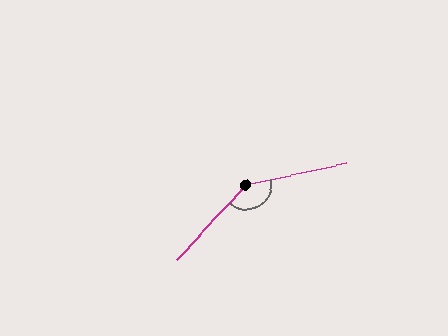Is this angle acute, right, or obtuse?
It is obtuse.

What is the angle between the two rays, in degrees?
Approximately 145 degrees.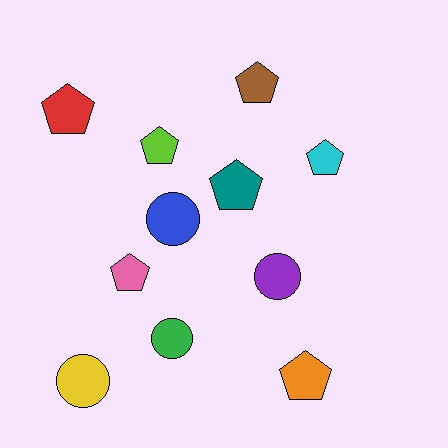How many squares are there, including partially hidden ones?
There are no squares.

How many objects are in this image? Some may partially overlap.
There are 11 objects.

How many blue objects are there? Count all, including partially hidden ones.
There is 1 blue object.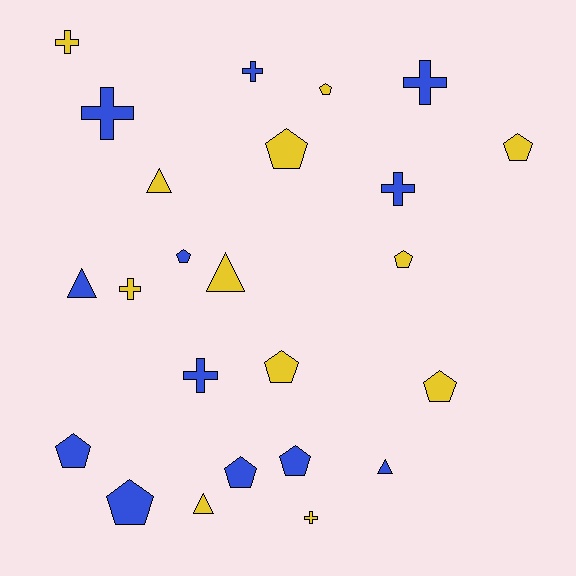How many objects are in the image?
There are 24 objects.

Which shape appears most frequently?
Pentagon, with 11 objects.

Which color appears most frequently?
Yellow, with 12 objects.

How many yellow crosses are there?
There are 3 yellow crosses.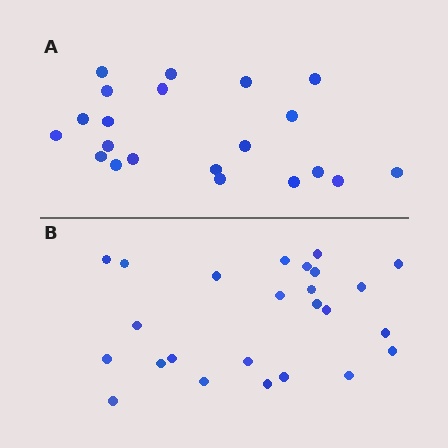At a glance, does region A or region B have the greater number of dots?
Region B (the bottom region) has more dots.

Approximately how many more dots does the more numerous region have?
Region B has about 4 more dots than region A.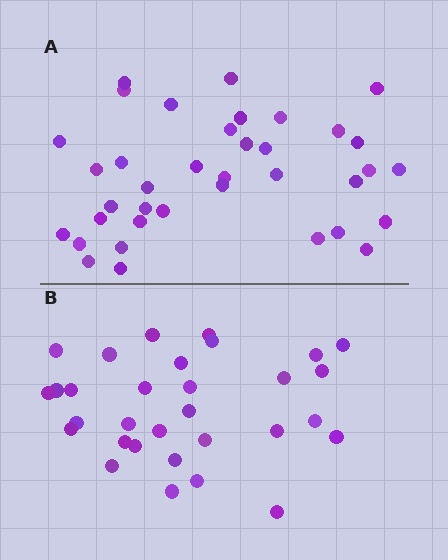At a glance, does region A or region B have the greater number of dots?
Region A (the top region) has more dots.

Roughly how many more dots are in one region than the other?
Region A has about 6 more dots than region B.